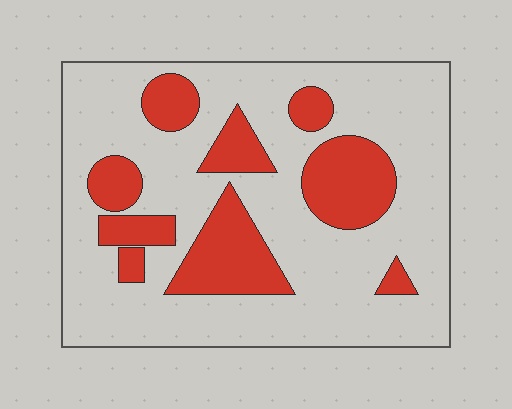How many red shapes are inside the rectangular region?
9.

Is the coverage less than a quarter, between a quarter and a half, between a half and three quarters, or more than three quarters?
Between a quarter and a half.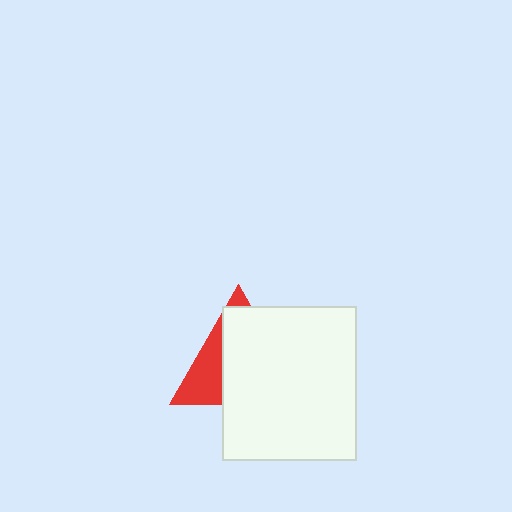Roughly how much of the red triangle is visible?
A small part of it is visible (roughly 32%).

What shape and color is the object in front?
The object in front is a white rectangle.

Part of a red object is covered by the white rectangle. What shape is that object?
It is a triangle.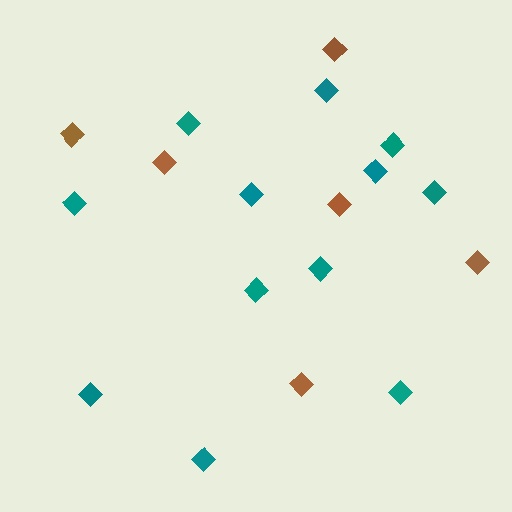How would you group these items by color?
There are 2 groups: one group of brown diamonds (6) and one group of teal diamonds (12).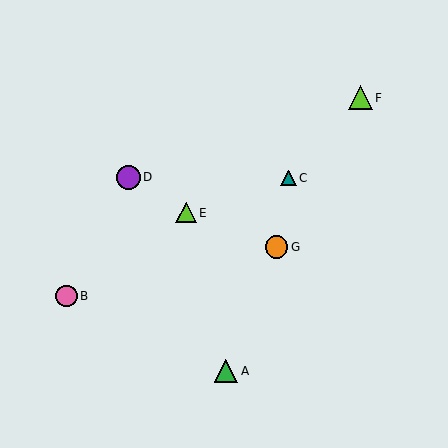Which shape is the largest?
The lime triangle (labeled F) is the largest.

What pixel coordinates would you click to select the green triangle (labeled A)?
Click at (226, 371) to select the green triangle A.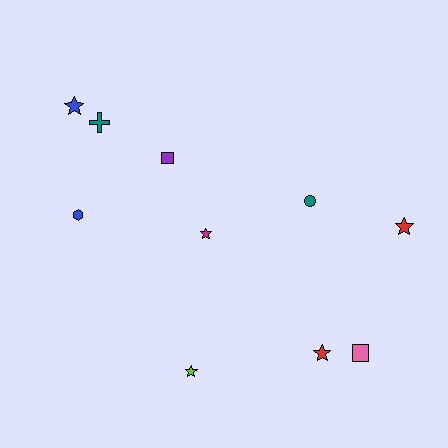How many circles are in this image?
There is 1 circle.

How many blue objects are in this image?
There are 2 blue objects.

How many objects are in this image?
There are 10 objects.